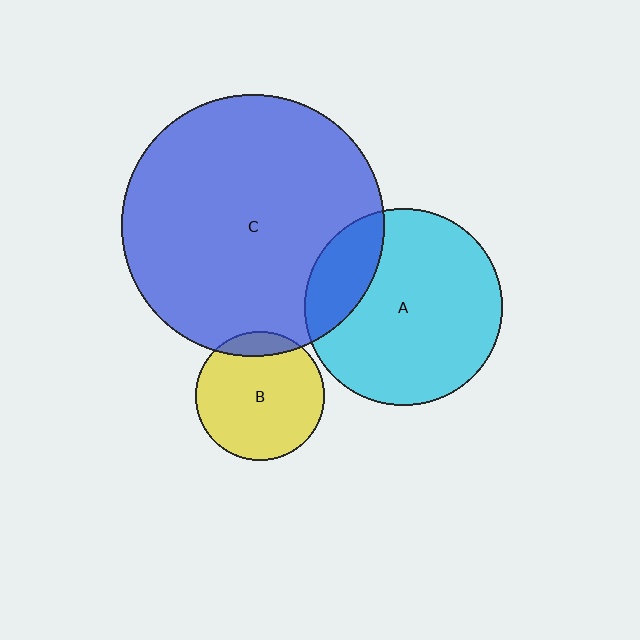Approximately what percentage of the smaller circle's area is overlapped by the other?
Approximately 10%.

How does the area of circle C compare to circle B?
Approximately 4.1 times.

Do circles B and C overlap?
Yes.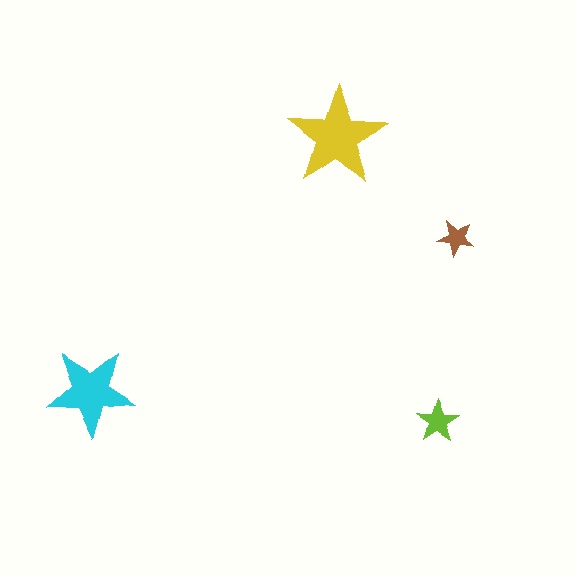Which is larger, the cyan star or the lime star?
The cyan one.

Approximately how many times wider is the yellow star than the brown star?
About 2.5 times wider.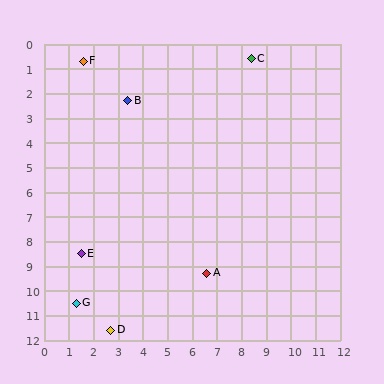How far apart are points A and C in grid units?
Points A and C are about 8.9 grid units apart.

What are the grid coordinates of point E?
Point E is at approximately (1.5, 8.5).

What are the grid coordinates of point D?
Point D is at approximately (2.7, 11.6).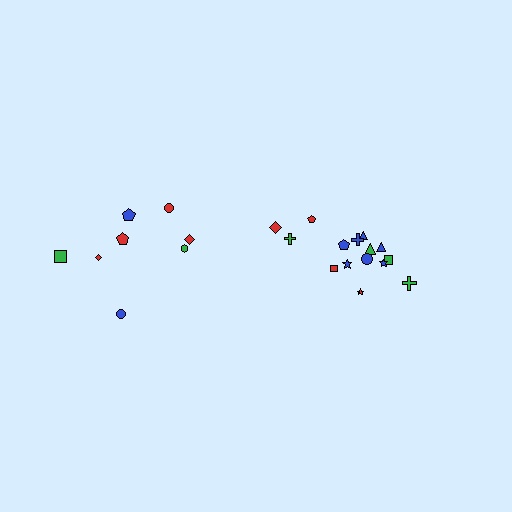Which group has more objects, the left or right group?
The right group.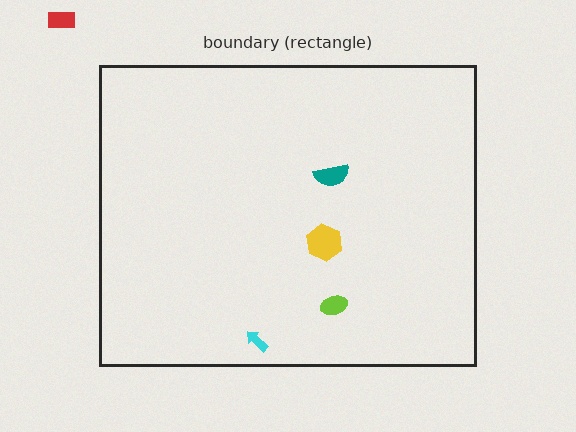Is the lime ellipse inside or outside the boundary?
Inside.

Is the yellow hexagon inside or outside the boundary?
Inside.